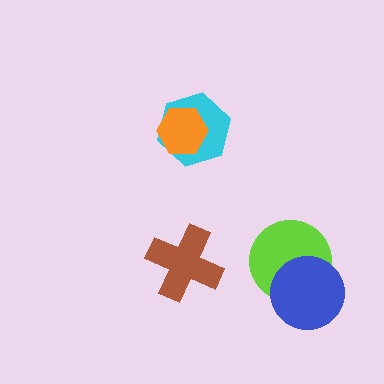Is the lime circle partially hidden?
Yes, it is partially covered by another shape.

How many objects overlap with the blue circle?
1 object overlaps with the blue circle.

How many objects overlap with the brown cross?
0 objects overlap with the brown cross.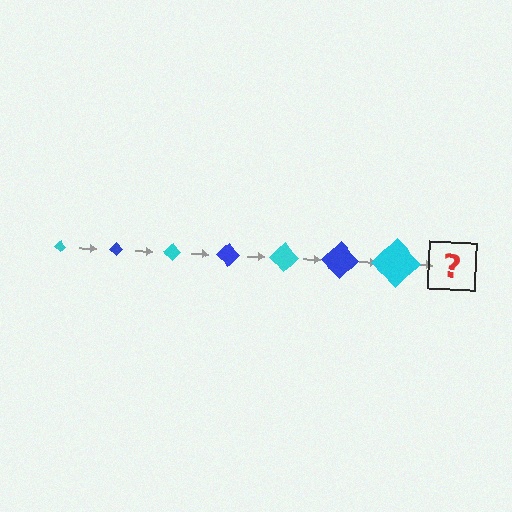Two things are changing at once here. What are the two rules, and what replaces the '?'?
The two rules are that the diamond grows larger each step and the color cycles through cyan and blue. The '?' should be a blue diamond, larger than the previous one.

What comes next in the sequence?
The next element should be a blue diamond, larger than the previous one.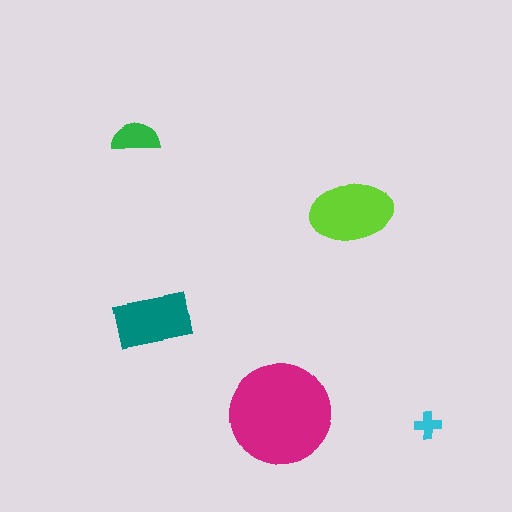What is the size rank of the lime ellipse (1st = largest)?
2nd.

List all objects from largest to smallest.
The magenta circle, the lime ellipse, the teal rectangle, the green semicircle, the cyan cross.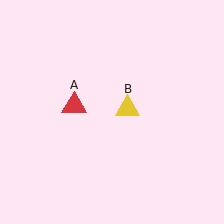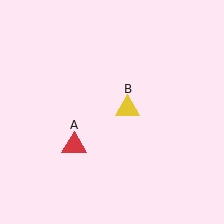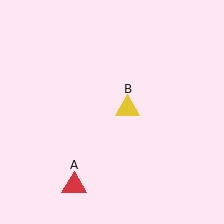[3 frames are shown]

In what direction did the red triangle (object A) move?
The red triangle (object A) moved down.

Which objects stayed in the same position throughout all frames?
Yellow triangle (object B) remained stationary.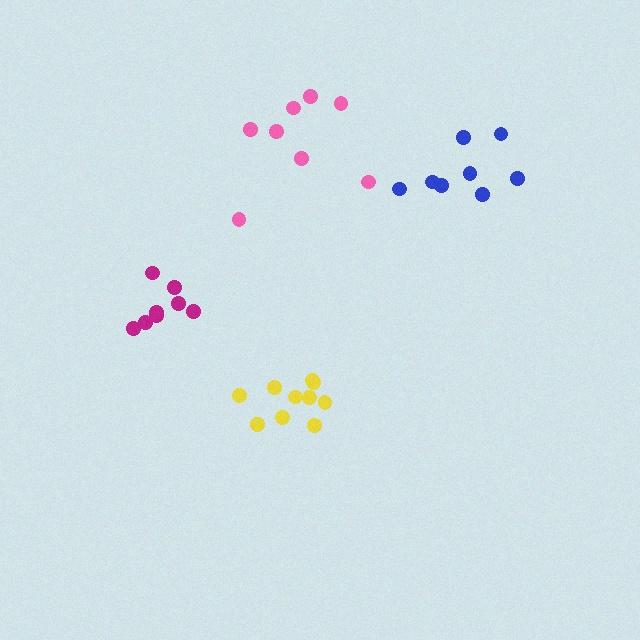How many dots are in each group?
Group 1: 8 dots, Group 2: 8 dots, Group 3: 8 dots, Group 4: 11 dots (35 total).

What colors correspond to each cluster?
The clusters are colored: magenta, blue, pink, yellow.